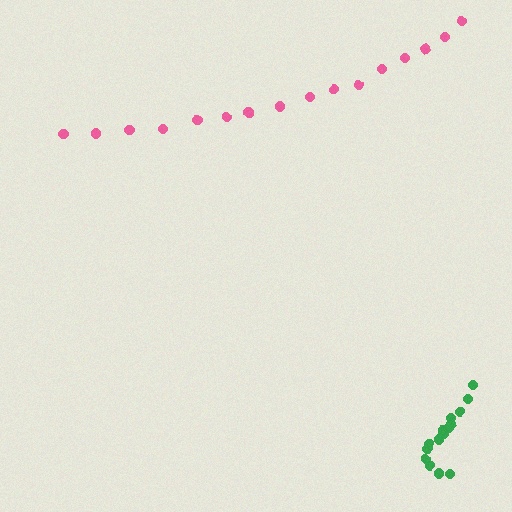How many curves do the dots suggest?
There are 2 distinct paths.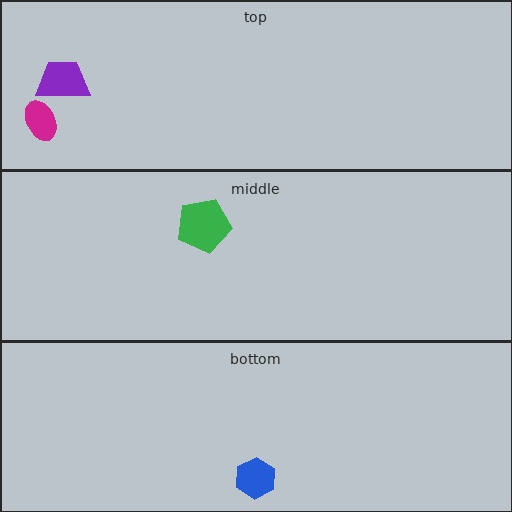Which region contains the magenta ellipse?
The top region.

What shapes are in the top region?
The magenta ellipse, the purple trapezoid.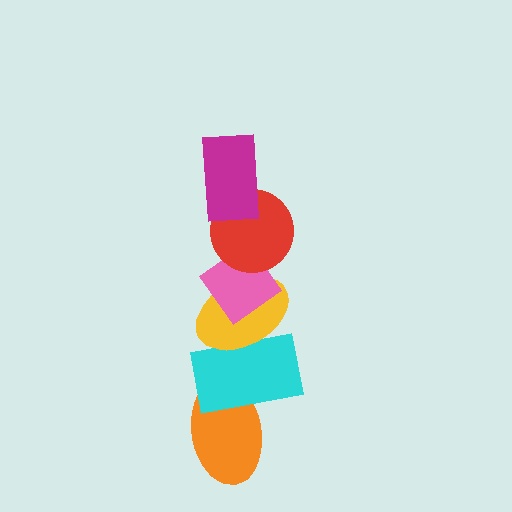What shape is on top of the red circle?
The magenta rectangle is on top of the red circle.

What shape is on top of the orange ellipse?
The cyan rectangle is on top of the orange ellipse.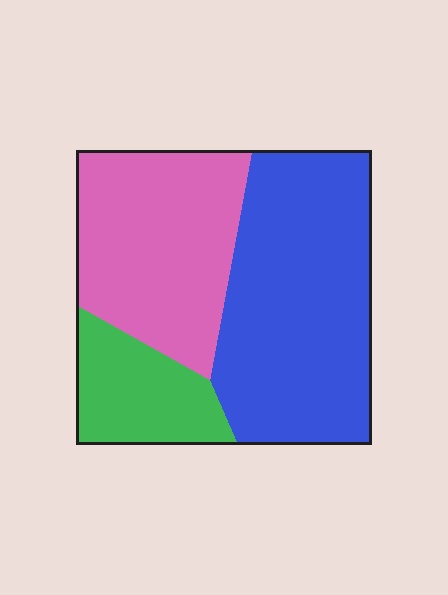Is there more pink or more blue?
Blue.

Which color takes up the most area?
Blue, at roughly 50%.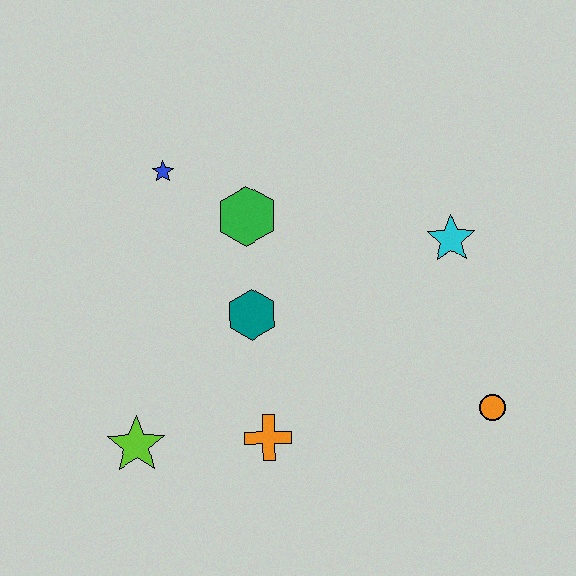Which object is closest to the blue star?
The green hexagon is closest to the blue star.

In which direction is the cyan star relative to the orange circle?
The cyan star is above the orange circle.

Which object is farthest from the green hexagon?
The orange circle is farthest from the green hexagon.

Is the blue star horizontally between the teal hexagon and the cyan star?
No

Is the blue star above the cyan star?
Yes